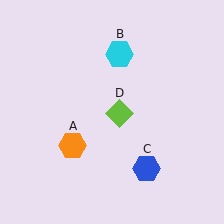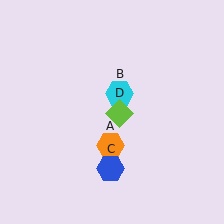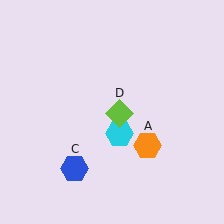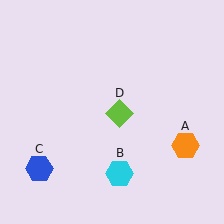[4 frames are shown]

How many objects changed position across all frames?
3 objects changed position: orange hexagon (object A), cyan hexagon (object B), blue hexagon (object C).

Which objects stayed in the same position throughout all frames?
Lime diamond (object D) remained stationary.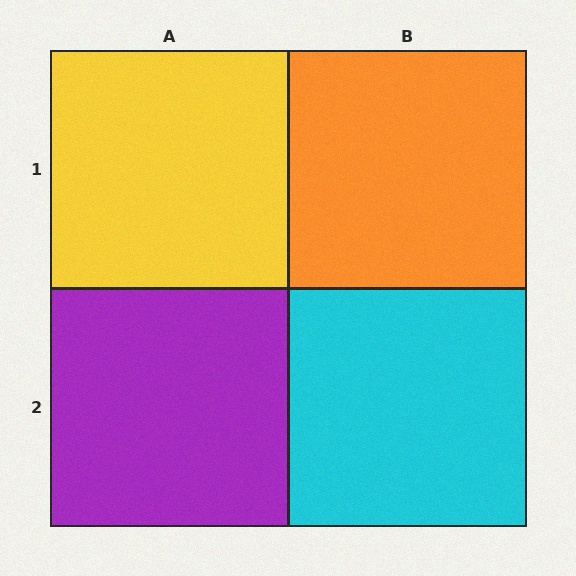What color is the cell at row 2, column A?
Purple.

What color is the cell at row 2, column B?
Cyan.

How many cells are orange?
1 cell is orange.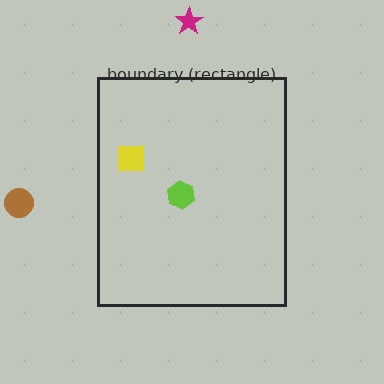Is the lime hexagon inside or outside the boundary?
Inside.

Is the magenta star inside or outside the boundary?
Outside.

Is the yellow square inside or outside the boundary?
Inside.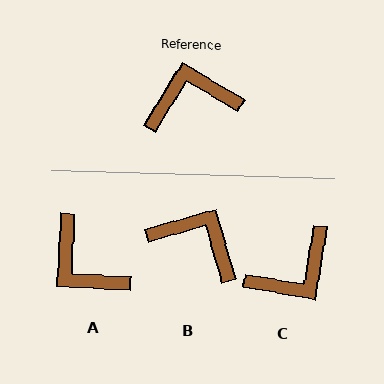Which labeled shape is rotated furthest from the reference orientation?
C, about 158 degrees away.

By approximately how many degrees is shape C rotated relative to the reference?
Approximately 158 degrees clockwise.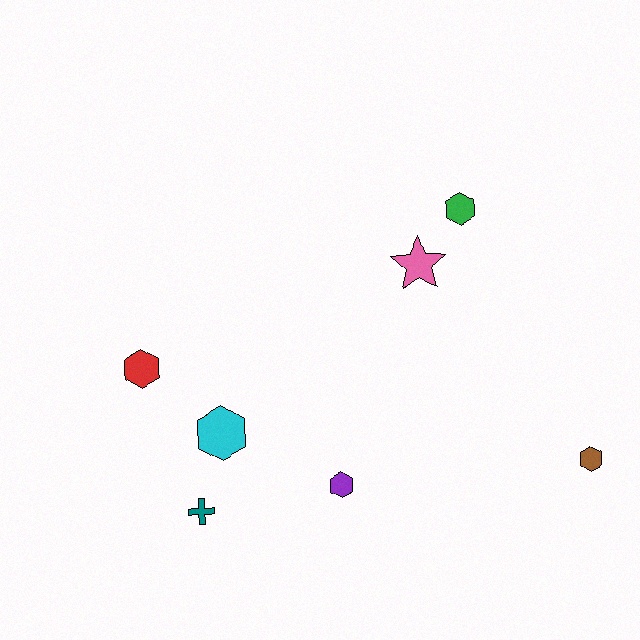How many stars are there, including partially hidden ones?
There is 1 star.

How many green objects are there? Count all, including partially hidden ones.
There is 1 green object.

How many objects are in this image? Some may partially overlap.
There are 7 objects.